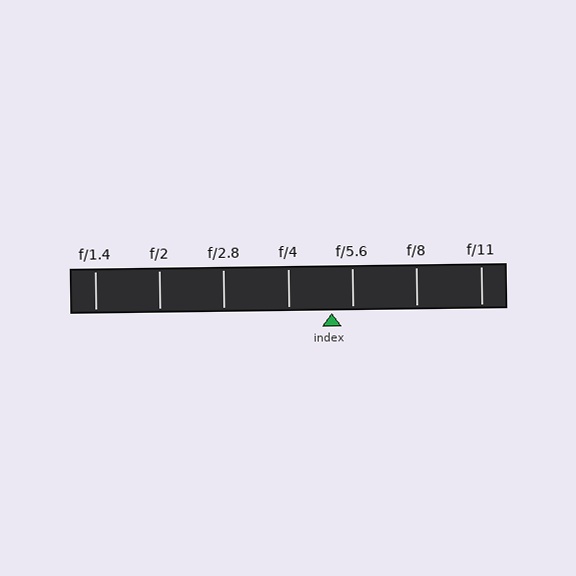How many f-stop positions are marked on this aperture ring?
There are 7 f-stop positions marked.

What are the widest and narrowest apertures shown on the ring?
The widest aperture shown is f/1.4 and the narrowest is f/11.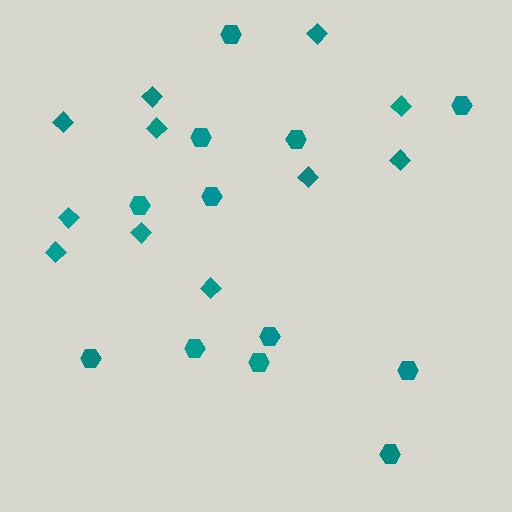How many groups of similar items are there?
There are 2 groups: one group of hexagons (12) and one group of diamonds (11).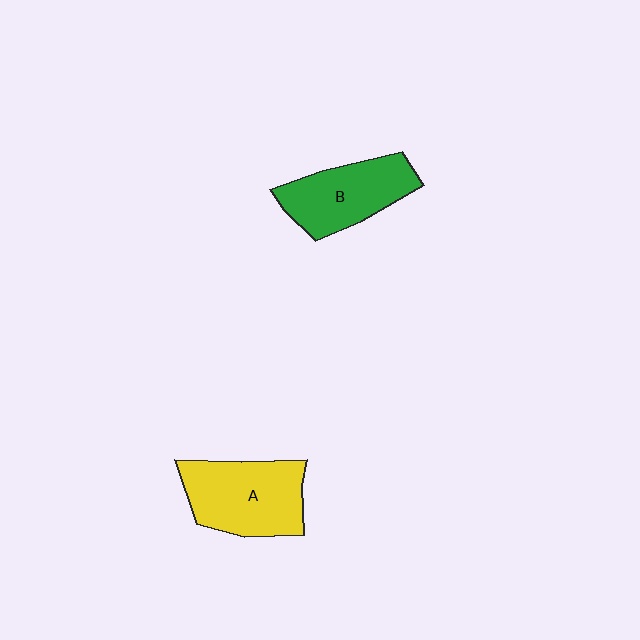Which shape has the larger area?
Shape A (yellow).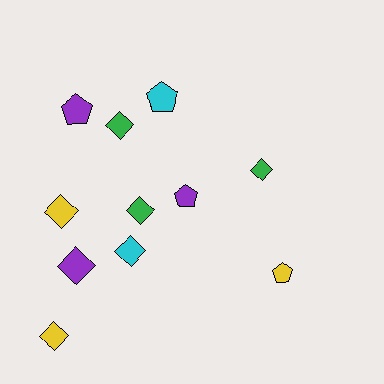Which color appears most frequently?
Green, with 3 objects.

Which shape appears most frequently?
Diamond, with 7 objects.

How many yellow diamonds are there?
There are 2 yellow diamonds.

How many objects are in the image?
There are 11 objects.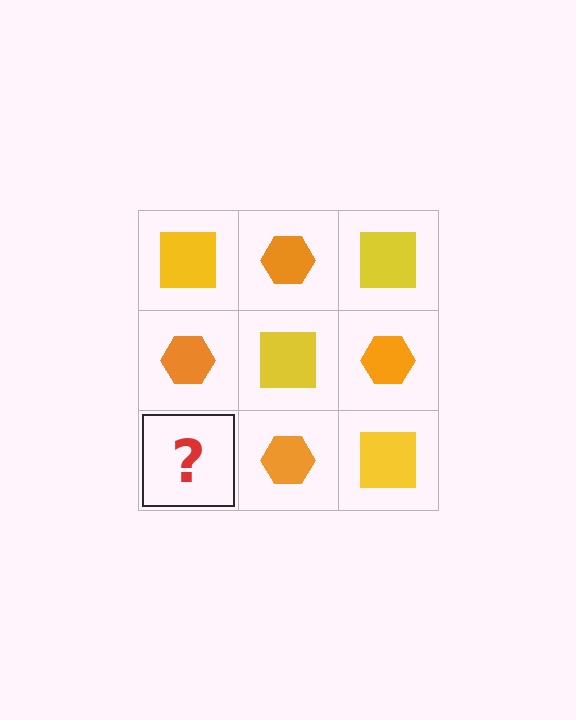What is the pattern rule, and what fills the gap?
The rule is that it alternates yellow square and orange hexagon in a checkerboard pattern. The gap should be filled with a yellow square.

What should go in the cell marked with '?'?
The missing cell should contain a yellow square.